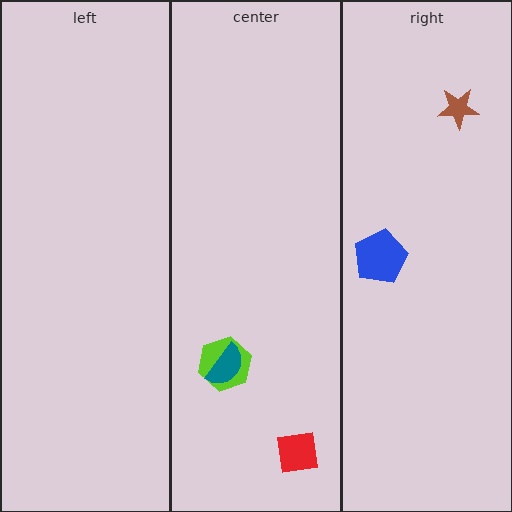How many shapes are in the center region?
3.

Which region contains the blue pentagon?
The right region.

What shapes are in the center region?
The lime hexagon, the red square, the teal semicircle.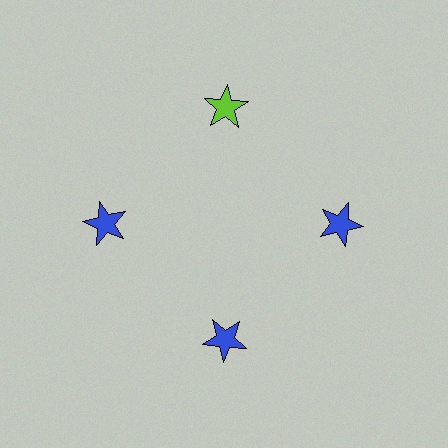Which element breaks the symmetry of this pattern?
The lime star at roughly the 12 o'clock position breaks the symmetry. All other shapes are blue stars.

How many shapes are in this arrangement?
There are 4 shapes arranged in a ring pattern.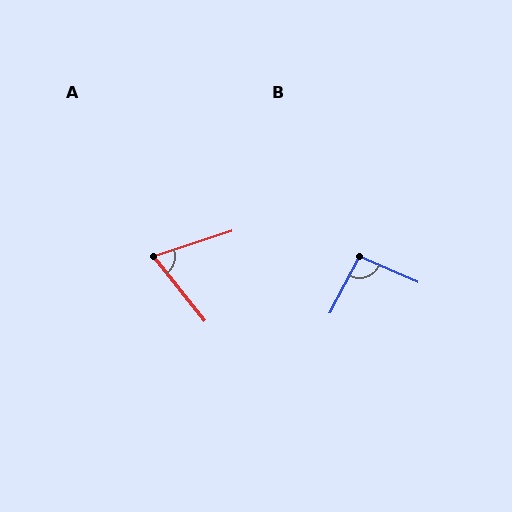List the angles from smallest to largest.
A (70°), B (94°).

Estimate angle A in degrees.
Approximately 70 degrees.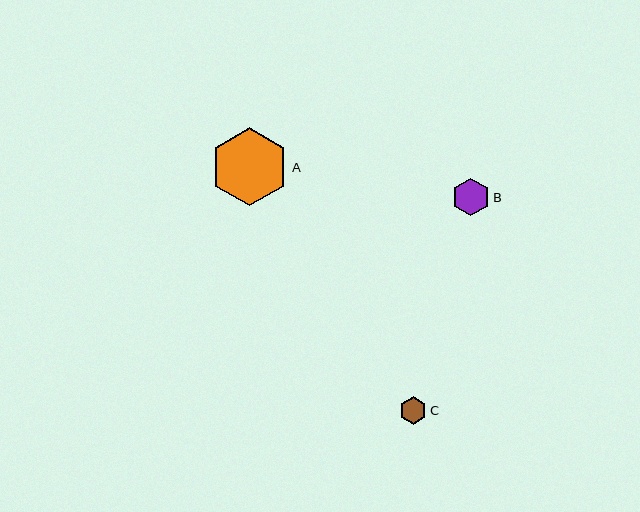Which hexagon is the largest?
Hexagon A is the largest with a size of approximately 78 pixels.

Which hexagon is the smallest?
Hexagon C is the smallest with a size of approximately 27 pixels.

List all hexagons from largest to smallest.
From largest to smallest: A, B, C.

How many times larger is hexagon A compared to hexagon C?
Hexagon A is approximately 2.9 times the size of hexagon C.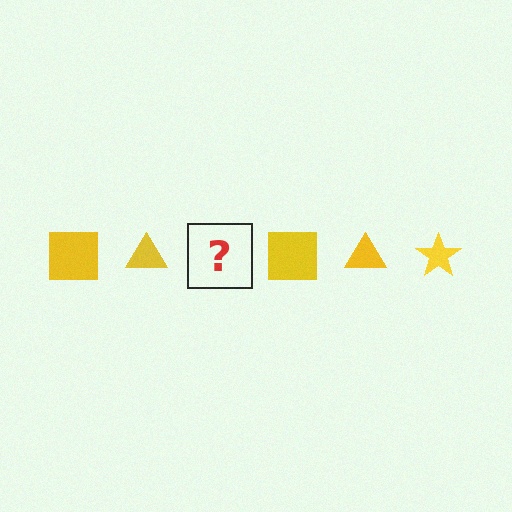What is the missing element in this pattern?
The missing element is a yellow star.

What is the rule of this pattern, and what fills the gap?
The rule is that the pattern cycles through square, triangle, star shapes in yellow. The gap should be filled with a yellow star.